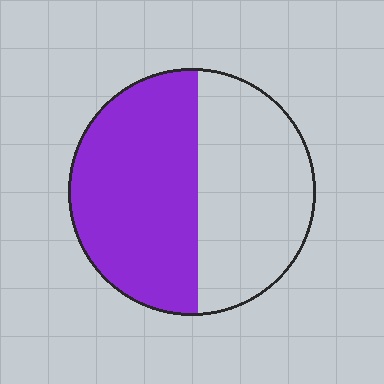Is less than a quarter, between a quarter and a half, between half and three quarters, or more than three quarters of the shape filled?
Between half and three quarters.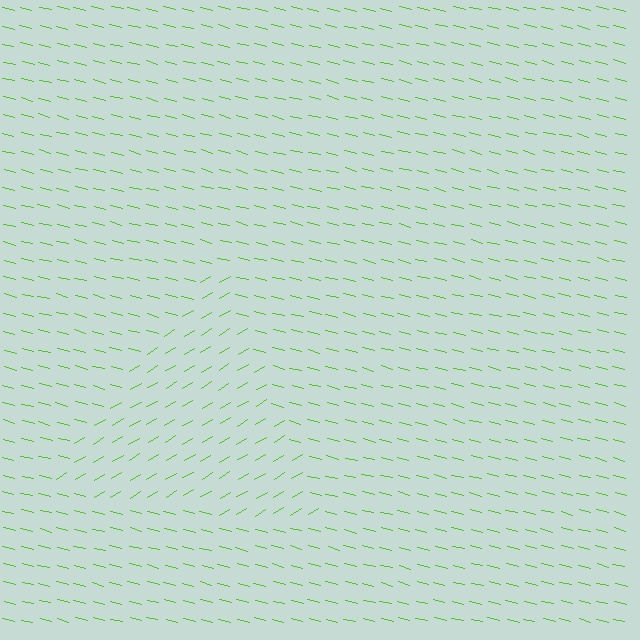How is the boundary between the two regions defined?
The boundary is defined purely by a change in line orientation (approximately 45 degrees difference). All lines are the same color and thickness.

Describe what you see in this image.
The image is filled with small lime line segments. A triangle region in the image has lines oriented differently from the surrounding lines, creating a visible texture boundary.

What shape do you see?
I see a triangle.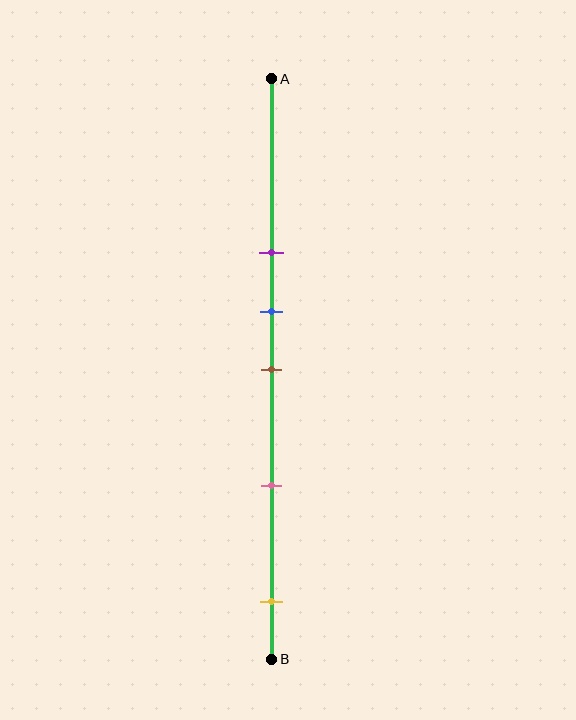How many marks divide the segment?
There are 5 marks dividing the segment.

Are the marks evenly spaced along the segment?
No, the marks are not evenly spaced.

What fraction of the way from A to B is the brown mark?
The brown mark is approximately 50% (0.5) of the way from A to B.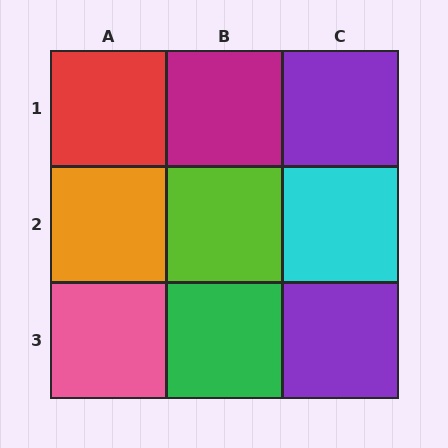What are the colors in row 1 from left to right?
Red, magenta, purple.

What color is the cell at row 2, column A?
Orange.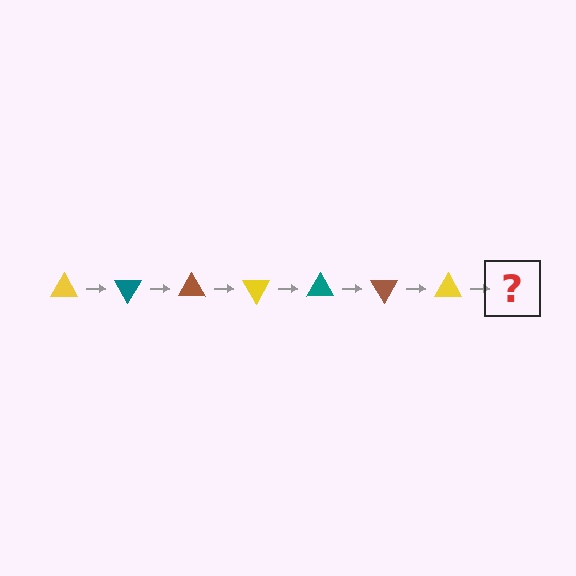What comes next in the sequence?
The next element should be a teal triangle, rotated 420 degrees from the start.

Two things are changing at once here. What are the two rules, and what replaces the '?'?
The two rules are that it rotates 60 degrees each step and the color cycles through yellow, teal, and brown. The '?' should be a teal triangle, rotated 420 degrees from the start.